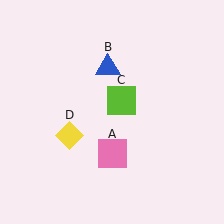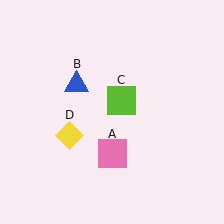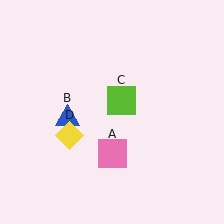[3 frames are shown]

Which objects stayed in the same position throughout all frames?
Pink square (object A) and lime square (object C) and yellow diamond (object D) remained stationary.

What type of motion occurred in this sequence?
The blue triangle (object B) rotated counterclockwise around the center of the scene.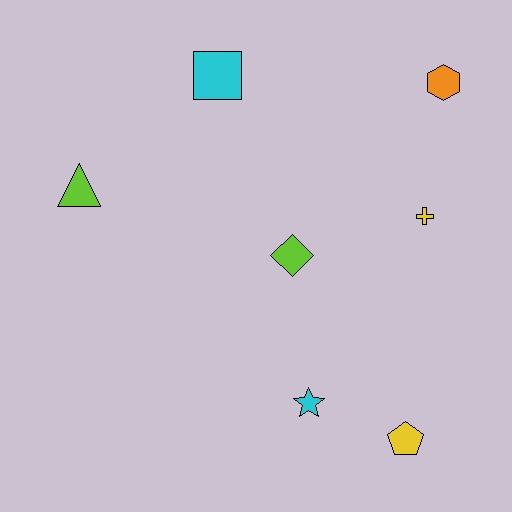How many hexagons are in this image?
There is 1 hexagon.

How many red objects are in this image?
There are no red objects.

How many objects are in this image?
There are 7 objects.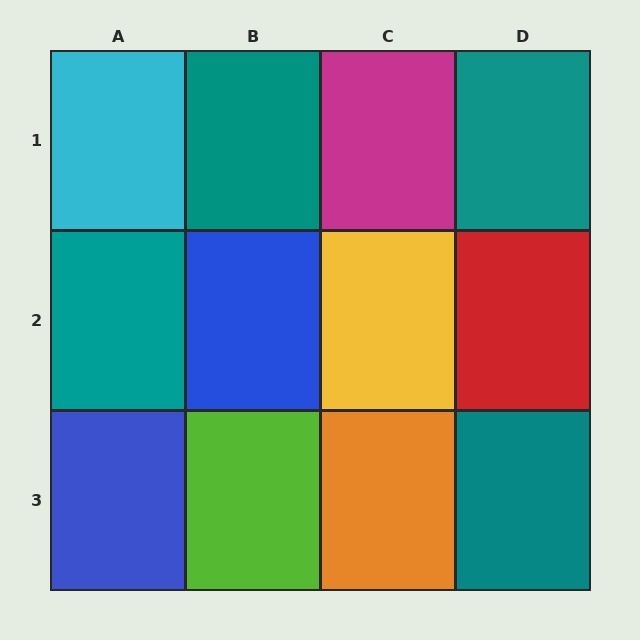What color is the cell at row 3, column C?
Orange.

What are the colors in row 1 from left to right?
Cyan, teal, magenta, teal.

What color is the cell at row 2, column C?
Yellow.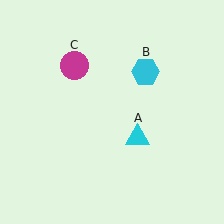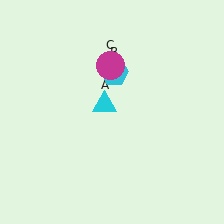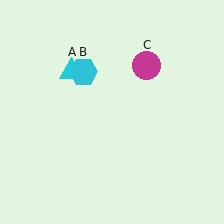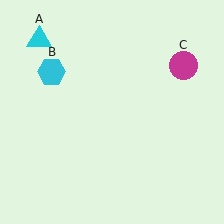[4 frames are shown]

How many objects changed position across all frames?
3 objects changed position: cyan triangle (object A), cyan hexagon (object B), magenta circle (object C).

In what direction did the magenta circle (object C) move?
The magenta circle (object C) moved right.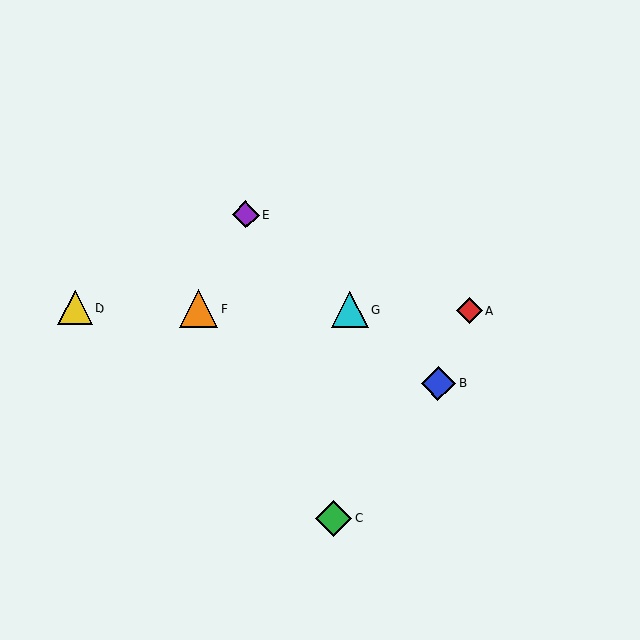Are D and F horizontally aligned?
Yes, both are at y≈308.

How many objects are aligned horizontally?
4 objects (A, D, F, G) are aligned horizontally.